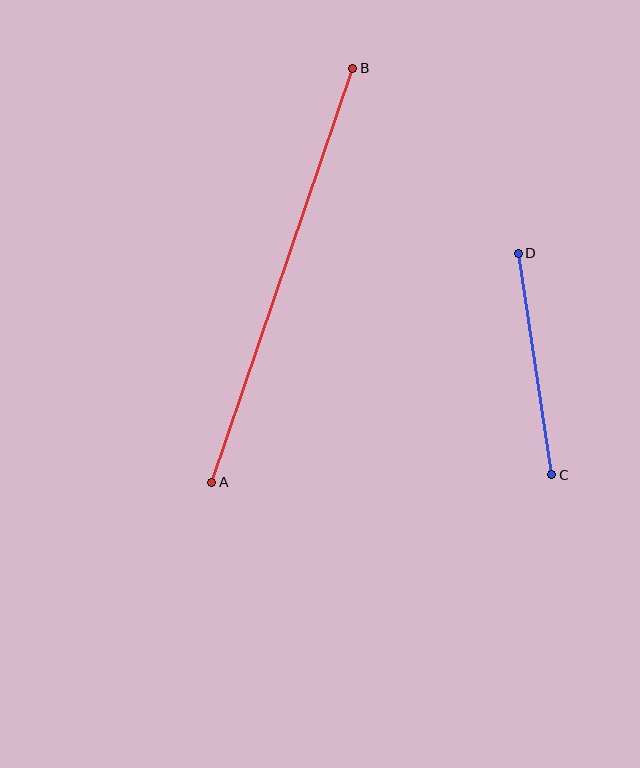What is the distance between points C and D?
The distance is approximately 224 pixels.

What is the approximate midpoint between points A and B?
The midpoint is at approximately (282, 275) pixels.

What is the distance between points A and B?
The distance is approximately 437 pixels.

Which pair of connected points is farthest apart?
Points A and B are farthest apart.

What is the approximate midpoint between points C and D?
The midpoint is at approximately (535, 364) pixels.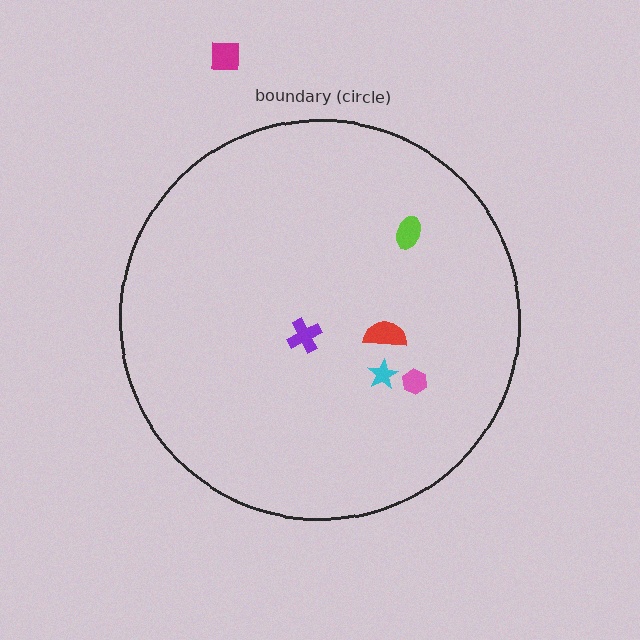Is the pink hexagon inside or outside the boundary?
Inside.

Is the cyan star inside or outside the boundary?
Inside.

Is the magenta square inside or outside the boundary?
Outside.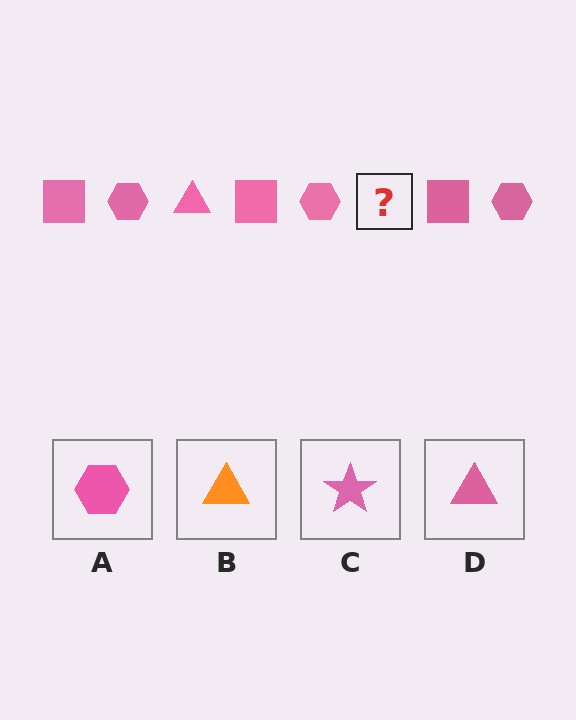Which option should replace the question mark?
Option D.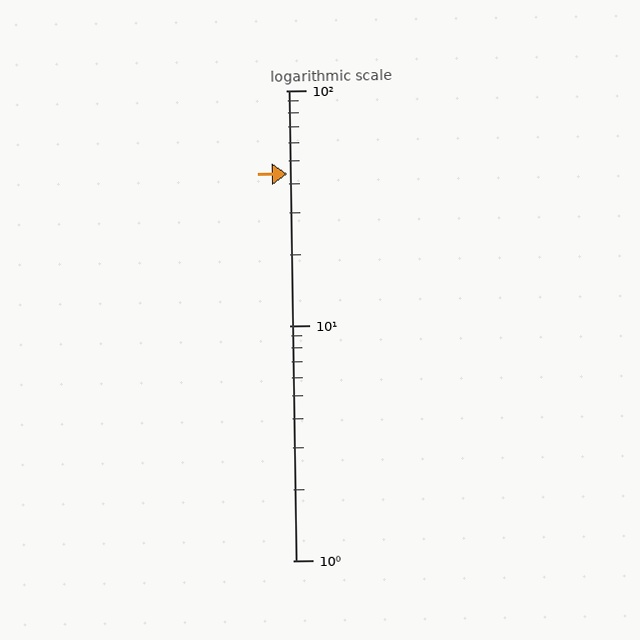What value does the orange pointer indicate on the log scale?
The pointer indicates approximately 44.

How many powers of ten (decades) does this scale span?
The scale spans 2 decades, from 1 to 100.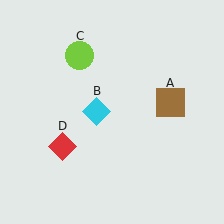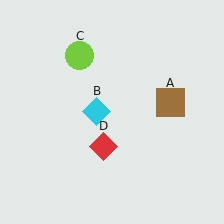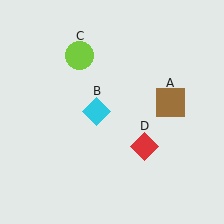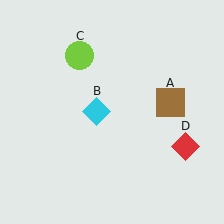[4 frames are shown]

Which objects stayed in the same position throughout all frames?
Brown square (object A) and cyan diamond (object B) and lime circle (object C) remained stationary.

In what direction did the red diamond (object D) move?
The red diamond (object D) moved right.